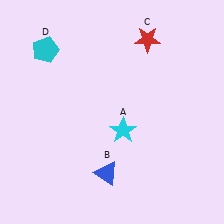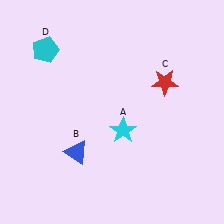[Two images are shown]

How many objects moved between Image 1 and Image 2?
2 objects moved between the two images.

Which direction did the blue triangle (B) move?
The blue triangle (B) moved left.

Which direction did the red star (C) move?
The red star (C) moved down.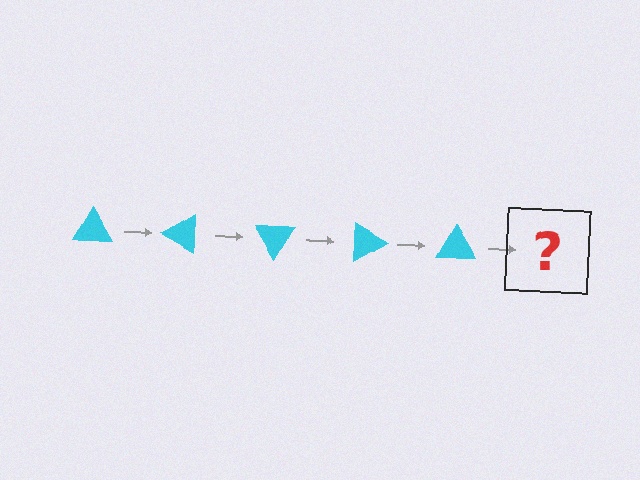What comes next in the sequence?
The next element should be a cyan triangle rotated 150 degrees.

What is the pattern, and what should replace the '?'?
The pattern is that the triangle rotates 30 degrees each step. The '?' should be a cyan triangle rotated 150 degrees.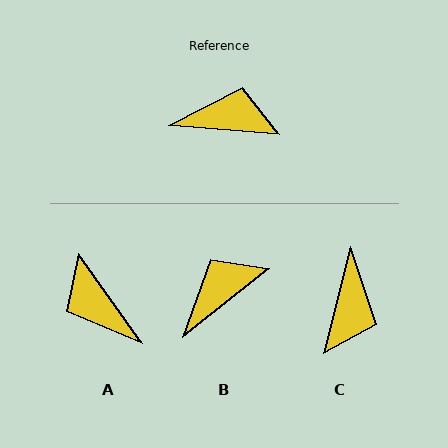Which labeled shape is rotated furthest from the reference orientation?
A, about 130 degrees away.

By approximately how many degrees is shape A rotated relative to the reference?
Approximately 130 degrees counter-clockwise.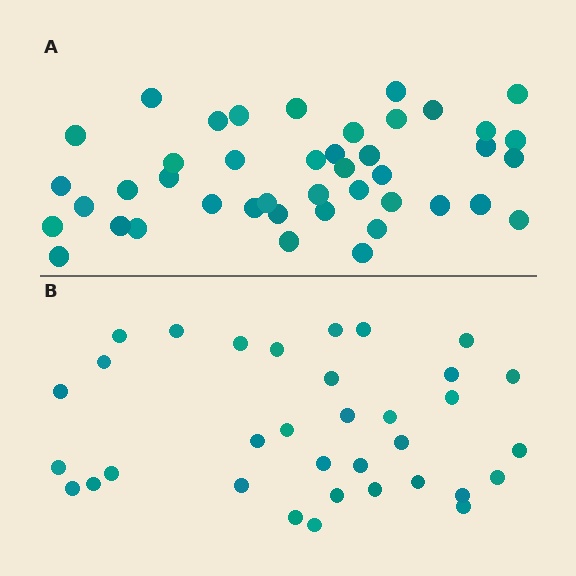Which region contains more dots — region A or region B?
Region A (the top region) has more dots.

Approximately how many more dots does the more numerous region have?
Region A has roughly 8 or so more dots than region B.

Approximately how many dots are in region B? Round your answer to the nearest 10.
About 30 dots. (The exact count is 34, which rounds to 30.)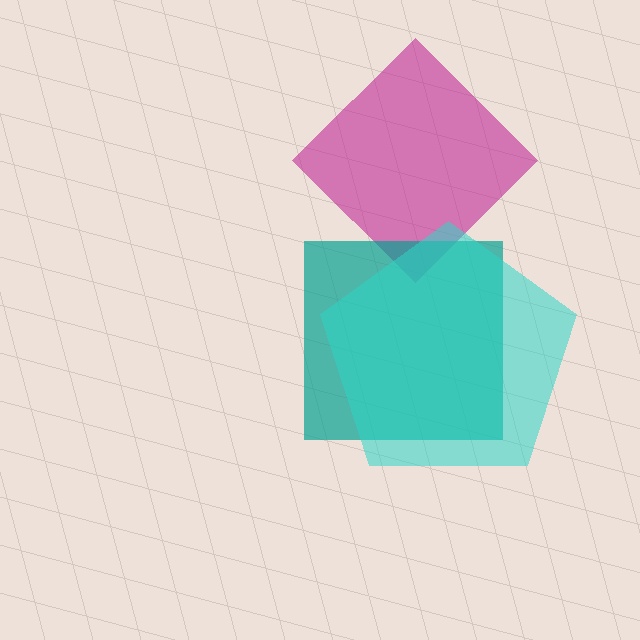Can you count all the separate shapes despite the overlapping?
Yes, there are 3 separate shapes.